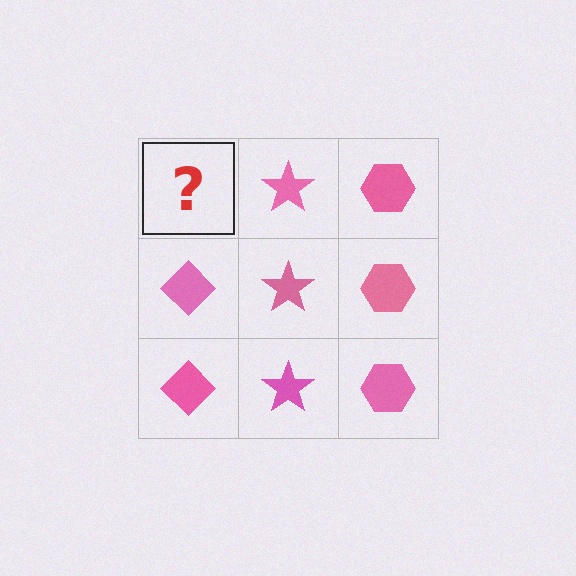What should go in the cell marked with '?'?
The missing cell should contain a pink diamond.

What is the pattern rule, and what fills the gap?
The rule is that each column has a consistent shape. The gap should be filled with a pink diamond.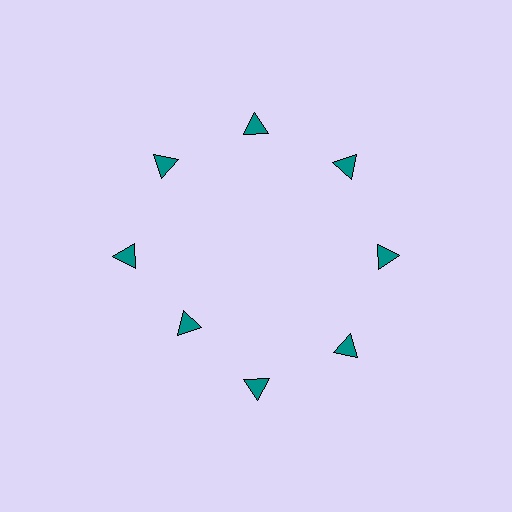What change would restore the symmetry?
The symmetry would be restored by moving it outward, back onto the ring so that all 8 triangles sit at equal angles and equal distance from the center.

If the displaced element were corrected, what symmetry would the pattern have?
It would have 8-fold rotational symmetry — the pattern would map onto itself every 45 degrees.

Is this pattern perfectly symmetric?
No. The 8 teal triangles are arranged in a ring, but one element near the 8 o'clock position is pulled inward toward the center, breaking the 8-fold rotational symmetry.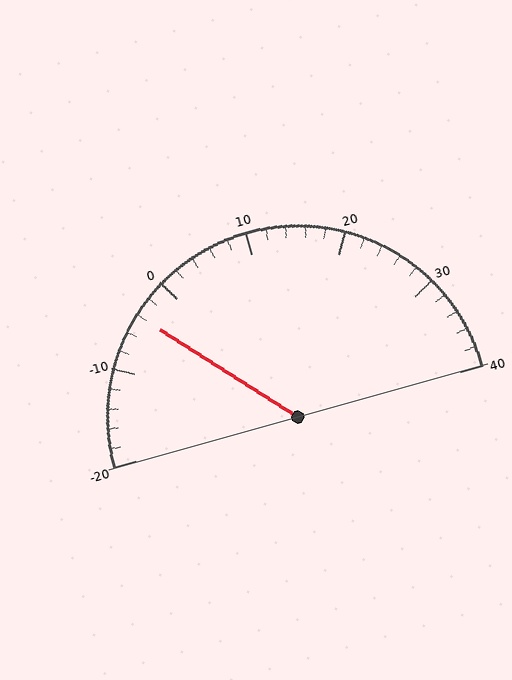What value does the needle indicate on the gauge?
The needle indicates approximately -4.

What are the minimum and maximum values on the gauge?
The gauge ranges from -20 to 40.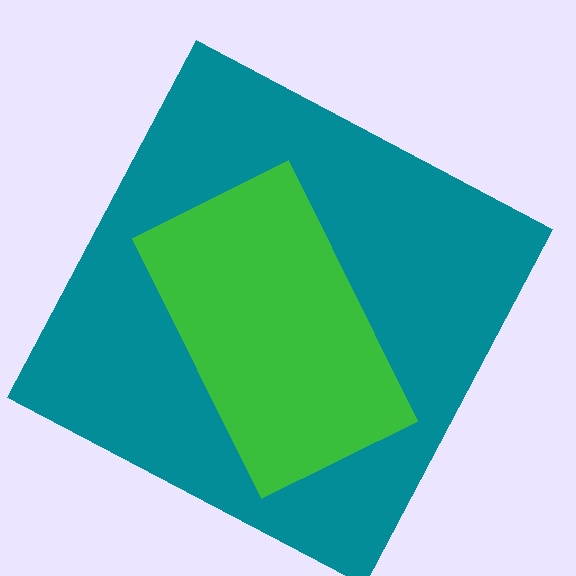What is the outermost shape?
The teal square.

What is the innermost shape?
The green rectangle.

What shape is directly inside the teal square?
The green rectangle.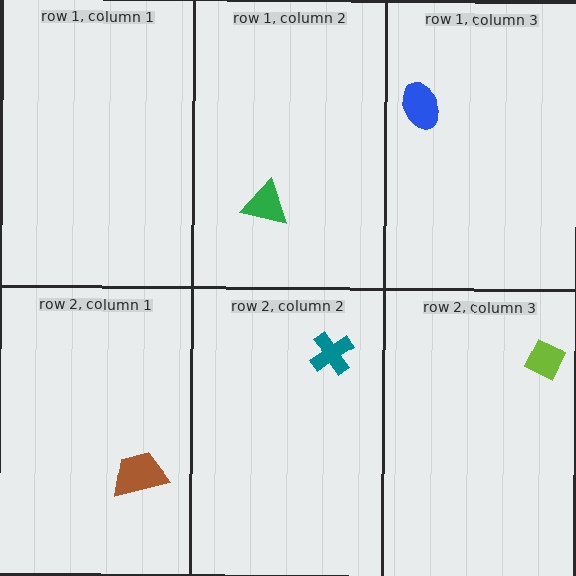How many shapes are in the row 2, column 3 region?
1.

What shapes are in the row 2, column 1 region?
The brown trapezoid.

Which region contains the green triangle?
The row 1, column 2 region.